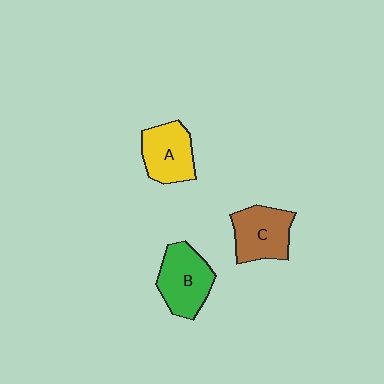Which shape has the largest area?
Shape B (green).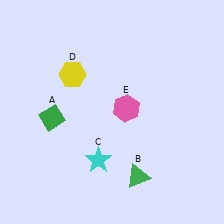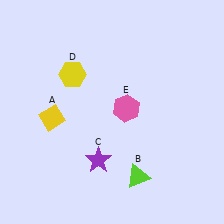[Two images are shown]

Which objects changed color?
A changed from green to yellow. B changed from green to lime. C changed from cyan to purple.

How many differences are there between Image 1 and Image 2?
There are 3 differences between the two images.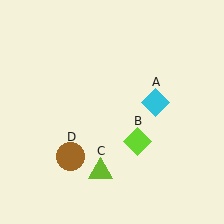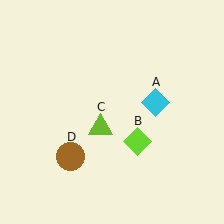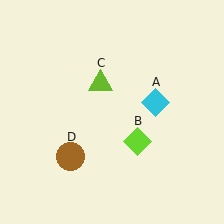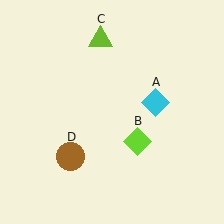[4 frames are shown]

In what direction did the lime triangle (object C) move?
The lime triangle (object C) moved up.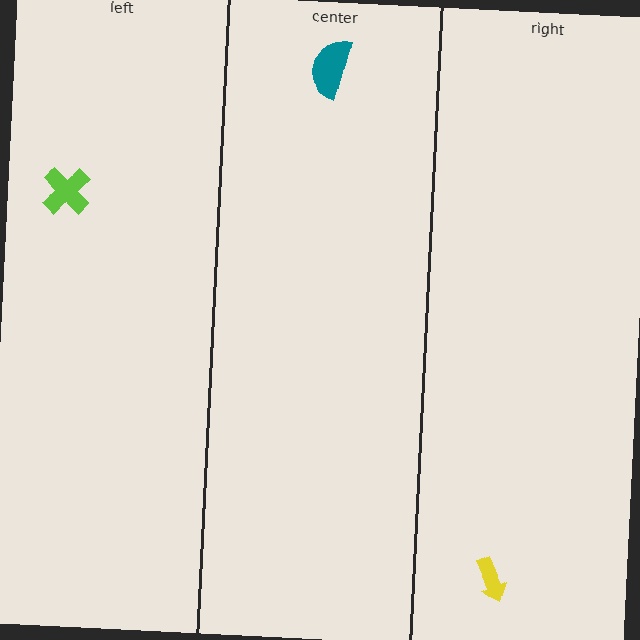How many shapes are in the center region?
1.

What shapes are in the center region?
The teal semicircle.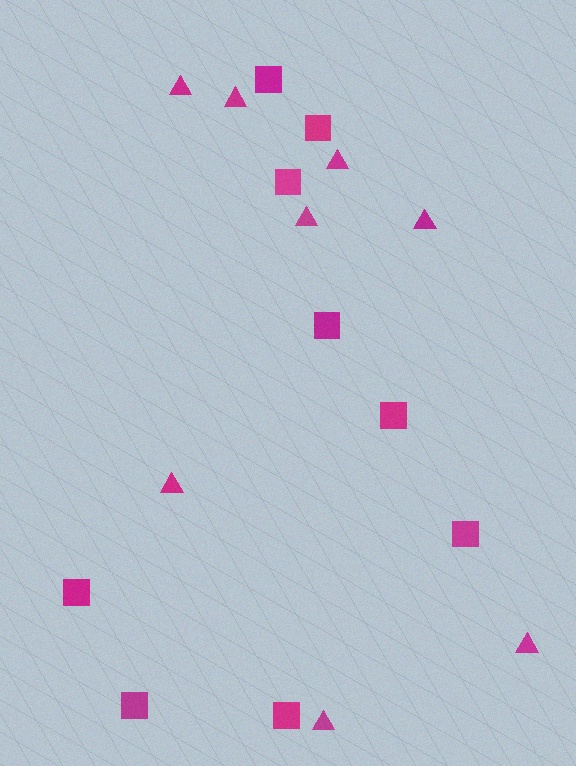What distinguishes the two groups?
There are 2 groups: one group of squares (9) and one group of triangles (8).